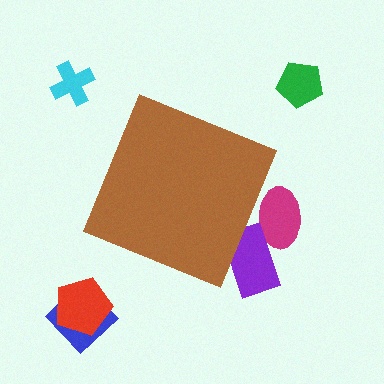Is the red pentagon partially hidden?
No, the red pentagon is fully visible.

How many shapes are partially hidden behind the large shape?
2 shapes are partially hidden.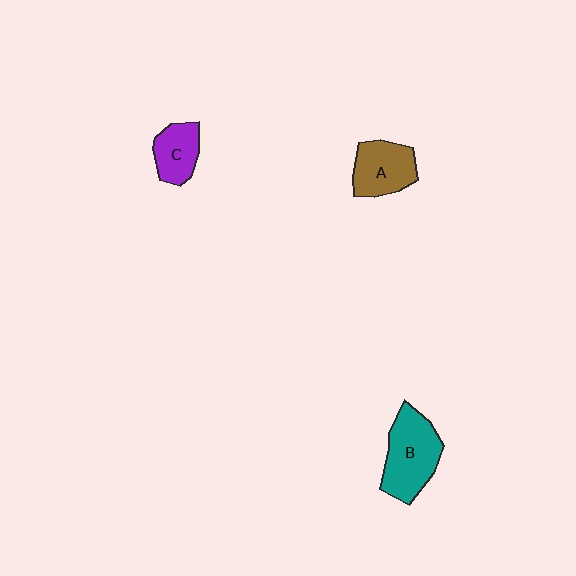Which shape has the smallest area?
Shape C (purple).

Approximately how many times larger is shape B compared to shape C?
Approximately 1.7 times.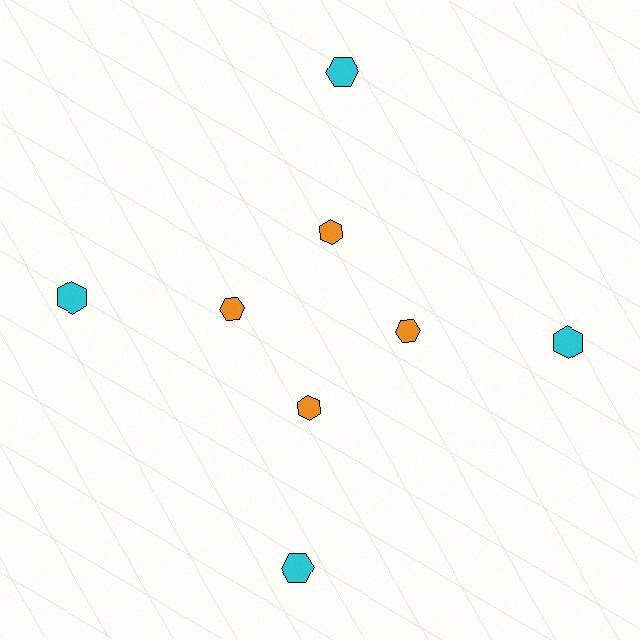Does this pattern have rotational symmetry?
Yes, this pattern has 4-fold rotational symmetry. It looks the same after rotating 90 degrees around the center.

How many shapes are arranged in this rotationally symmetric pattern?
There are 8 shapes, arranged in 4 groups of 2.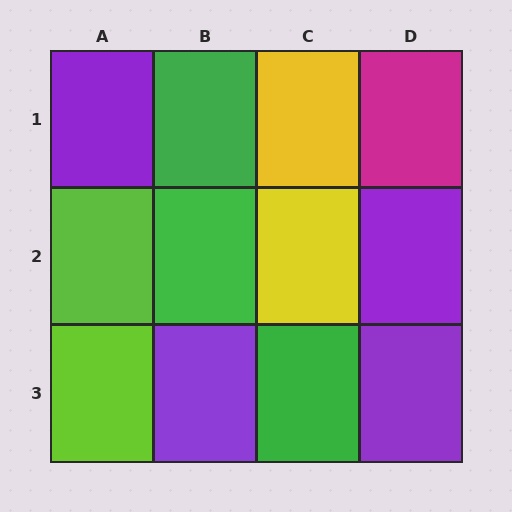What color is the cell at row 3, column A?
Lime.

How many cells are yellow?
2 cells are yellow.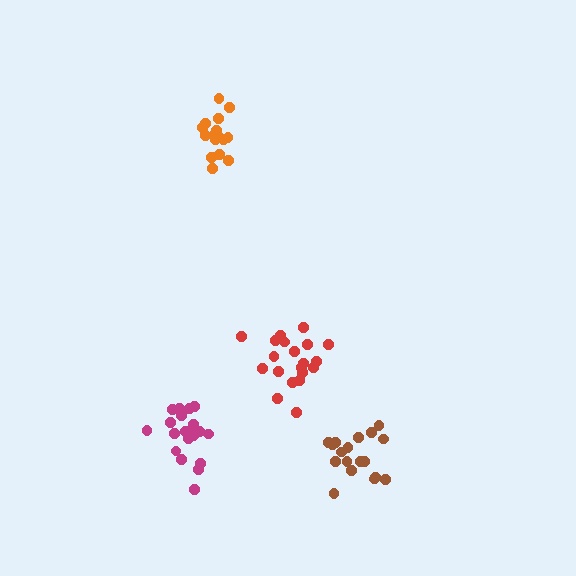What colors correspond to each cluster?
The clusters are colored: brown, red, orange, magenta.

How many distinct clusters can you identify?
There are 4 distinct clusters.